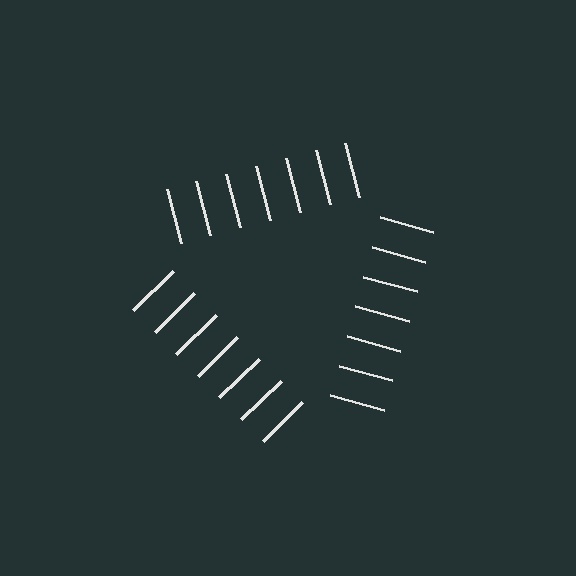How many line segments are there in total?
21 — 7 along each of the 3 edges.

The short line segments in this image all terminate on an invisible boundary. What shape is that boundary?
An illusory triangle — the line segments terminate on its edges but no continuous stroke is drawn.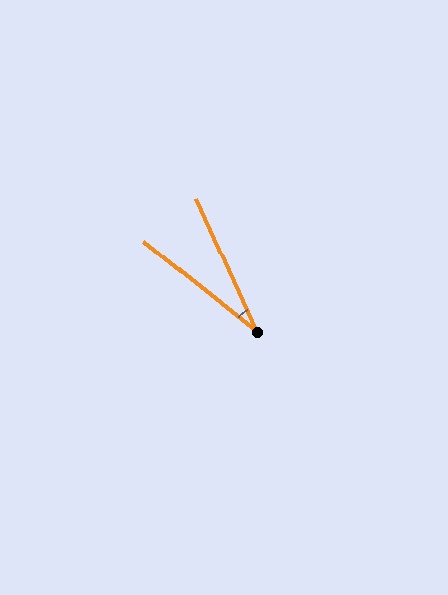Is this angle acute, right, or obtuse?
It is acute.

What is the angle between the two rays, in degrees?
Approximately 27 degrees.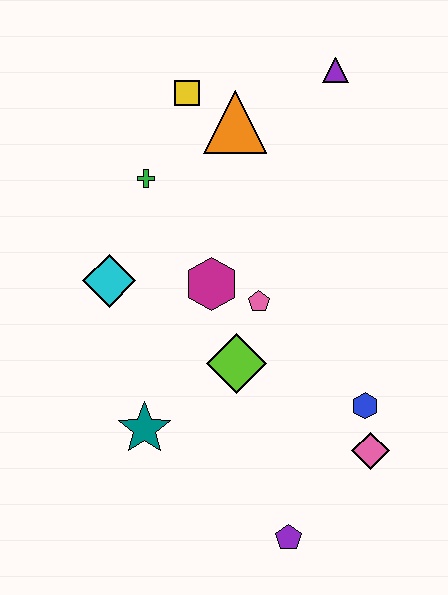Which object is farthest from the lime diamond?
The purple triangle is farthest from the lime diamond.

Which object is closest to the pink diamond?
The blue hexagon is closest to the pink diamond.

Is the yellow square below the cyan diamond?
No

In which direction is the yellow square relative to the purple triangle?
The yellow square is to the left of the purple triangle.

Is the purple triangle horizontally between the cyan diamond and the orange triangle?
No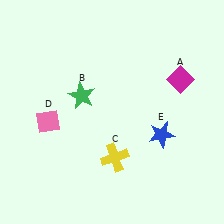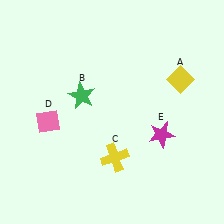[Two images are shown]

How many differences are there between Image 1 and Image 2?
There are 2 differences between the two images.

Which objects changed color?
A changed from magenta to yellow. E changed from blue to magenta.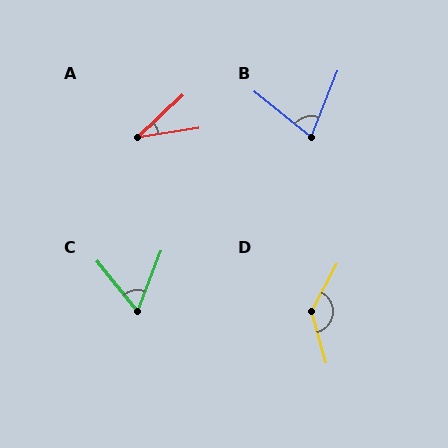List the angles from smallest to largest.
A (34°), C (60°), B (73°), D (136°).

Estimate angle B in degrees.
Approximately 73 degrees.